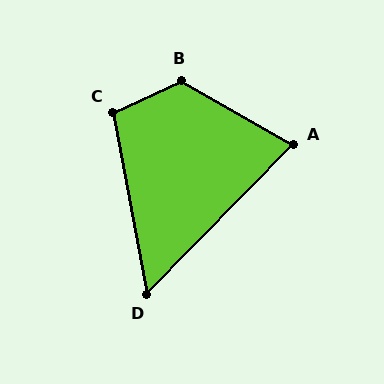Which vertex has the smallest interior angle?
D, at approximately 55 degrees.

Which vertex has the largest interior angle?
B, at approximately 125 degrees.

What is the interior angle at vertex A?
Approximately 75 degrees (acute).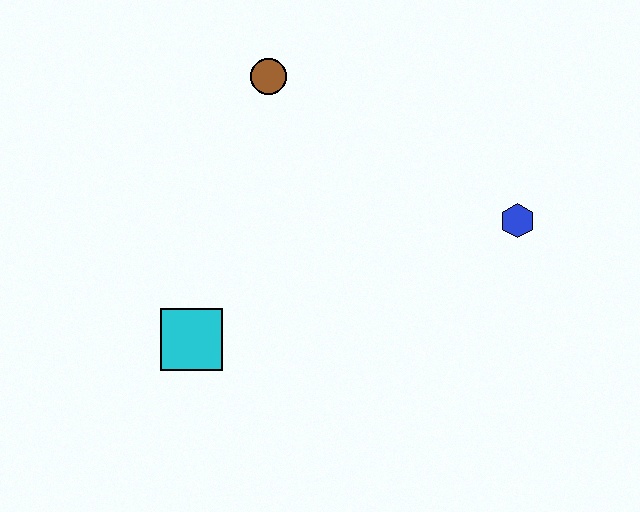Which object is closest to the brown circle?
The cyan square is closest to the brown circle.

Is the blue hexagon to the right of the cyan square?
Yes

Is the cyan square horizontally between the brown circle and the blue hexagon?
No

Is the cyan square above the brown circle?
No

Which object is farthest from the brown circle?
The blue hexagon is farthest from the brown circle.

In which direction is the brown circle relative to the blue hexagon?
The brown circle is to the left of the blue hexagon.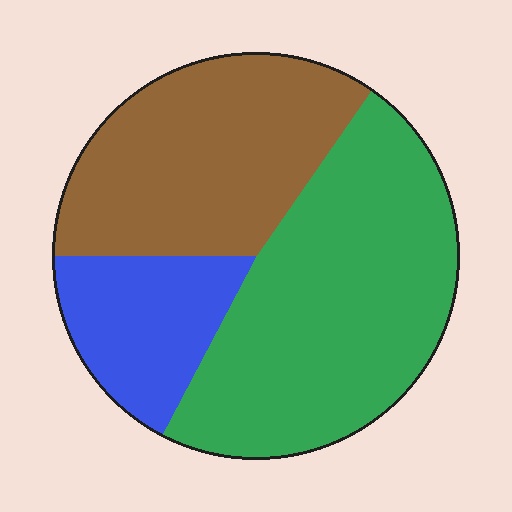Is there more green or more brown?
Green.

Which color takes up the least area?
Blue, at roughly 15%.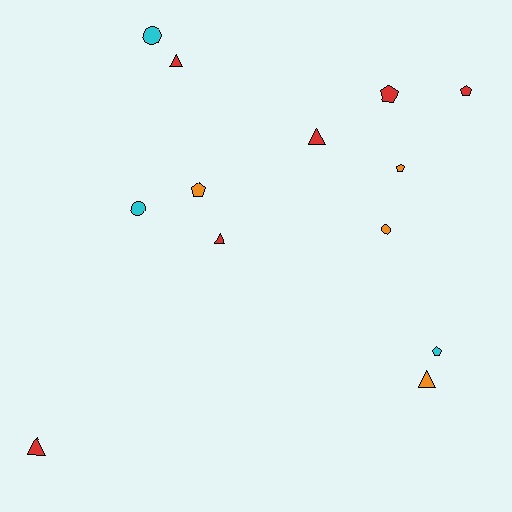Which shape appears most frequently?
Pentagon, with 5 objects.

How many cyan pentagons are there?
There is 1 cyan pentagon.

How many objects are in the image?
There are 13 objects.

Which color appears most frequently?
Red, with 6 objects.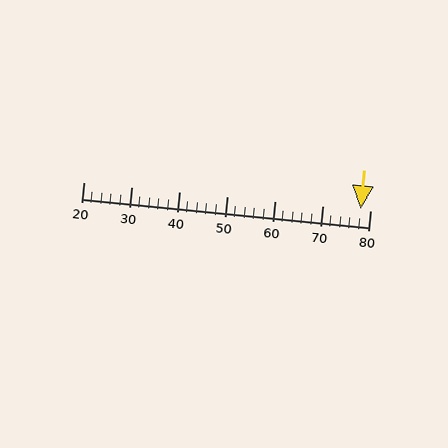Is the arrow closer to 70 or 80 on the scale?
The arrow is closer to 80.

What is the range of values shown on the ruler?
The ruler shows values from 20 to 80.